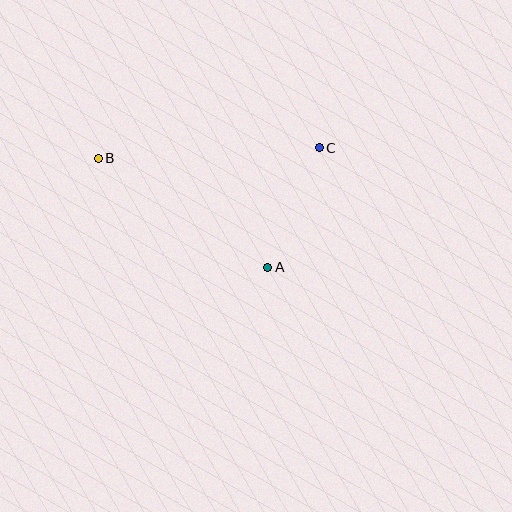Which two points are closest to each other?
Points A and C are closest to each other.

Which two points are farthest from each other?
Points B and C are farthest from each other.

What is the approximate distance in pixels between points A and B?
The distance between A and B is approximately 202 pixels.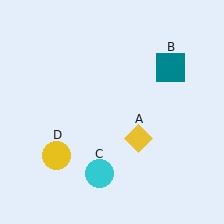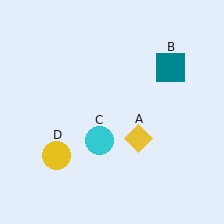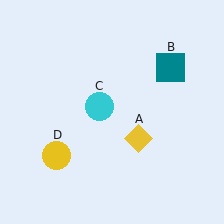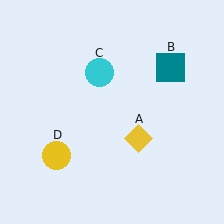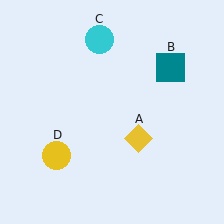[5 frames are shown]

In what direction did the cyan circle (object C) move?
The cyan circle (object C) moved up.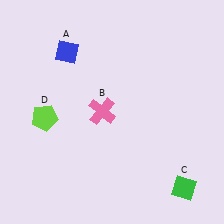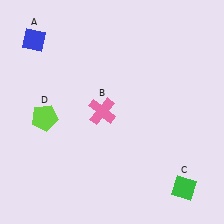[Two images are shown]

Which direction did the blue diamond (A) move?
The blue diamond (A) moved left.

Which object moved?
The blue diamond (A) moved left.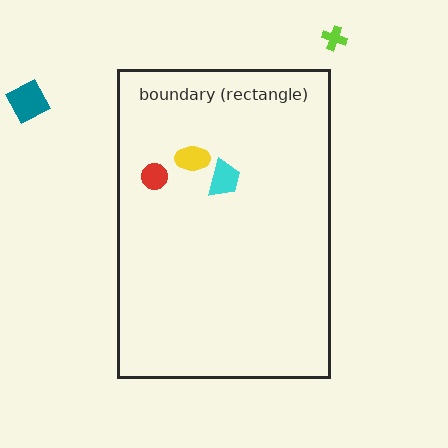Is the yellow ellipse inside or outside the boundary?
Inside.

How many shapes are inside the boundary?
3 inside, 2 outside.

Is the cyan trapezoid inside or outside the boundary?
Inside.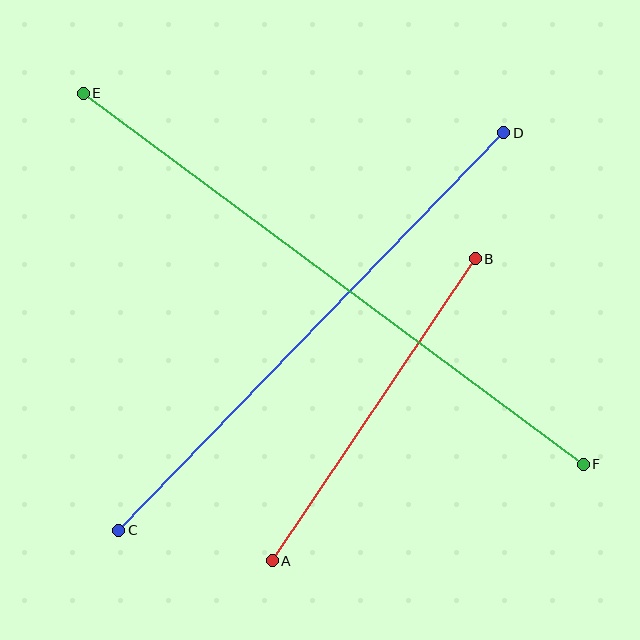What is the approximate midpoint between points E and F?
The midpoint is at approximately (333, 279) pixels.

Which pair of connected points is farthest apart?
Points E and F are farthest apart.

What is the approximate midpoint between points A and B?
The midpoint is at approximately (374, 410) pixels.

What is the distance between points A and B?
The distance is approximately 364 pixels.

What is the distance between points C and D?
The distance is approximately 553 pixels.